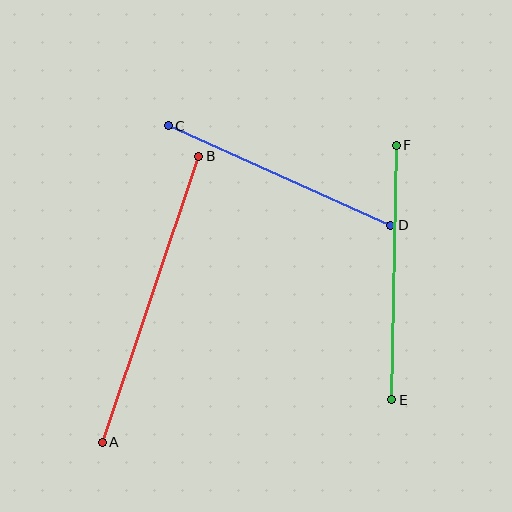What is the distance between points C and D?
The distance is approximately 244 pixels.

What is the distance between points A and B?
The distance is approximately 301 pixels.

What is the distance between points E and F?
The distance is approximately 254 pixels.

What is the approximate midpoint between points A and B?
The midpoint is at approximately (151, 299) pixels.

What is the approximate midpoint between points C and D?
The midpoint is at approximately (280, 175) pixels.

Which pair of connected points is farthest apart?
Points A and B are farthest apart.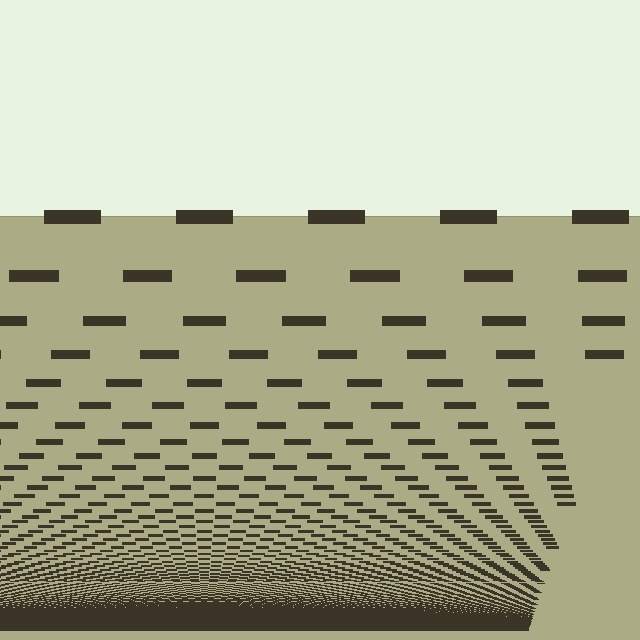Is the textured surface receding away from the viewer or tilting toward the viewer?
The surface appears to tilt toward the viewer. Texture elements get larger and sparser toward the top.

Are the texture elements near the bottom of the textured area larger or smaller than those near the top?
Smaller. The gradient is inverted — elements near the bottom are smaller and denser.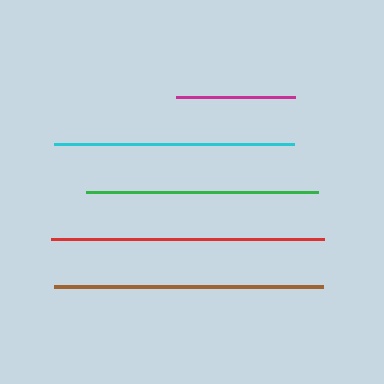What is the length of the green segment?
The green segment is approximately 232 pixels long.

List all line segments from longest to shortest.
From longest to shortest: red, brown, cyan, green, magenta.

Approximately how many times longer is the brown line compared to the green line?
The brown line is approximately 1.2 times the length of the green line.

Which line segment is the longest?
The red line is the longest at approximately 273 pixels.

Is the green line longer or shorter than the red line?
The red line is longer than the green line.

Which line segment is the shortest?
The magenta line is the shortest at approximately 119 pixels.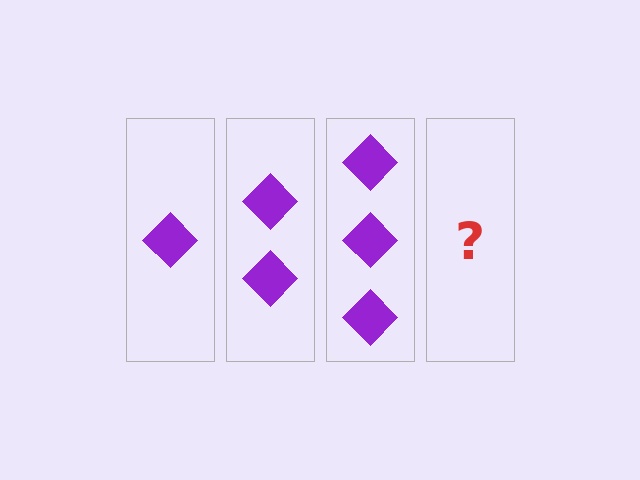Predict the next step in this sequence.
The next step is 4 diamonds.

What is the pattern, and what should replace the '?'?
The pattern is that each step adds one more diamond. The '?' should be 4 diamonds.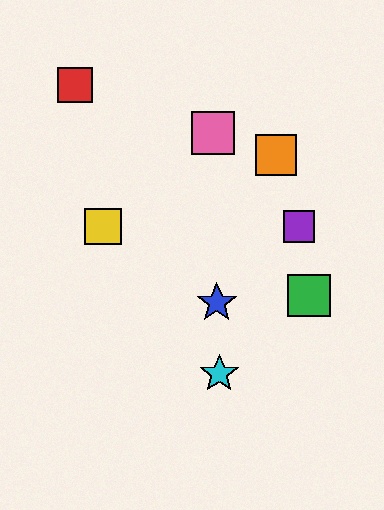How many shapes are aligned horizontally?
2 shapes (the yellow square, the purple square) are aligned horizontally.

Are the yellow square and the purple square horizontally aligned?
Yes, both are at y≈227.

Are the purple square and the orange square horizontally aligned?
No, the purple square is at y≈227 and the orange square is at y≈155.